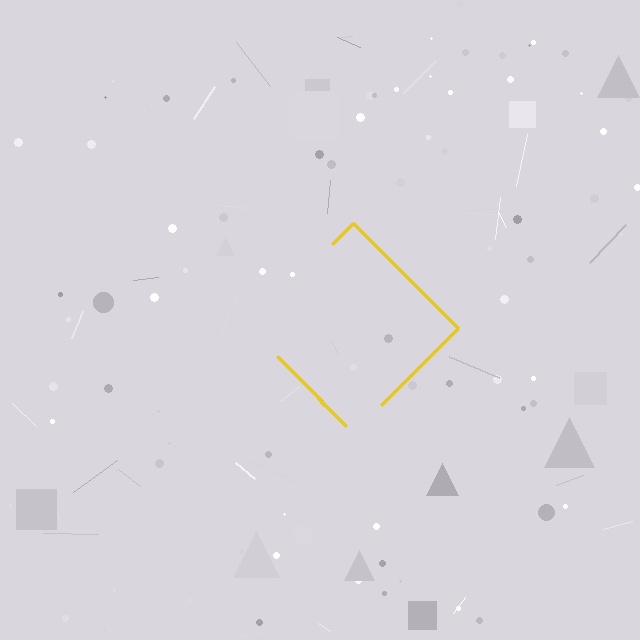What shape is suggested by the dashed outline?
The dashed outline suggests a diamond.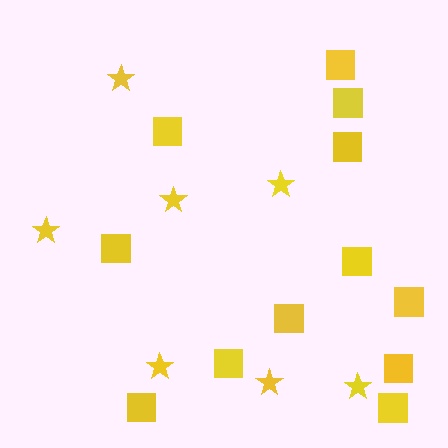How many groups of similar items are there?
There are 2 groups: one group of squares (12) and one group of stars (7).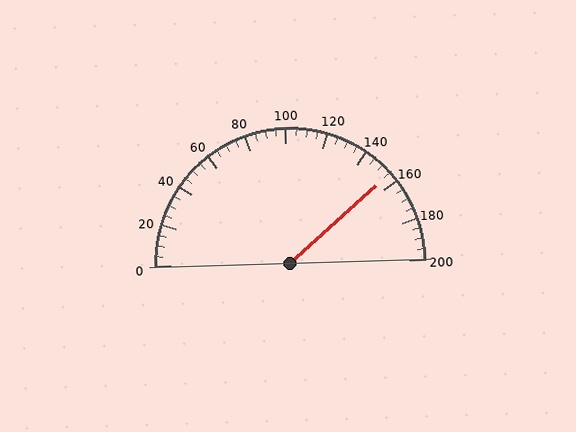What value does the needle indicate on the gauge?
The needle indicates approximately 155.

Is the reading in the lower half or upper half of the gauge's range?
The reading is in the upper half of the range (0 to 200).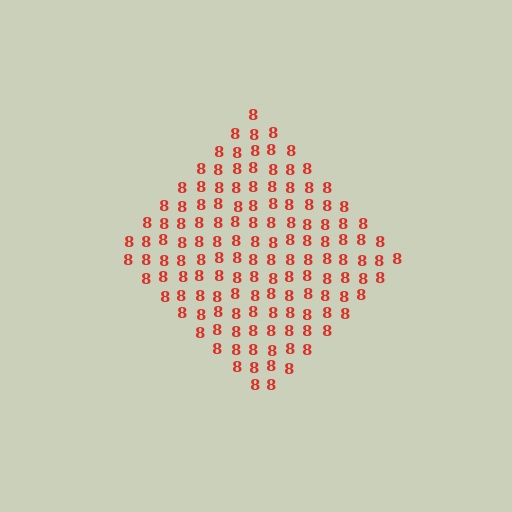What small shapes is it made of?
It is made of small digit 8's.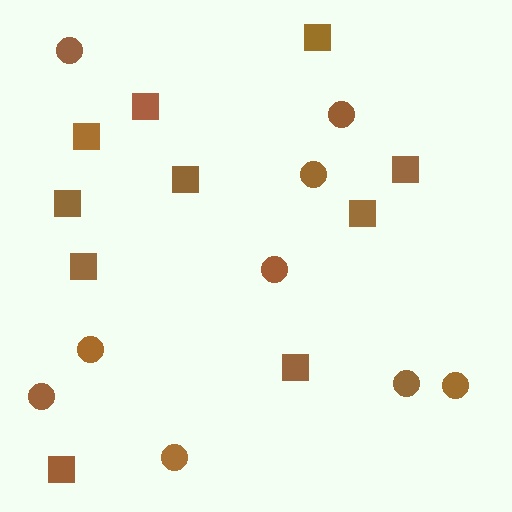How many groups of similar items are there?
There are 2 groups: one group of squares (10) and one group of circles (9).